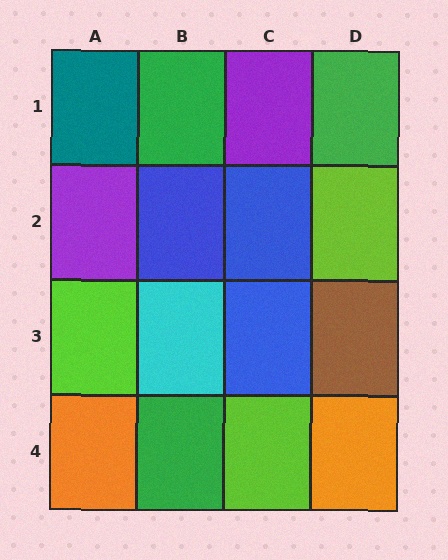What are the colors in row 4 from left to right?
Orange, green, lime, orange.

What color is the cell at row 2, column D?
Lime.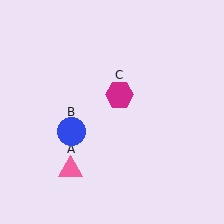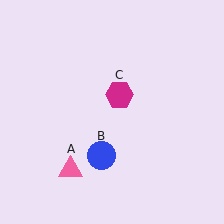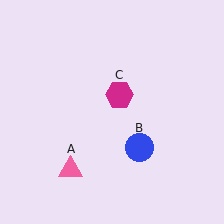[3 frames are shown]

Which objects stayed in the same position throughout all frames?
Pink triangle (object A) and magenta hexagon (object C) remained stationary.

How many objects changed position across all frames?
1 object changed position: blue circle (object B).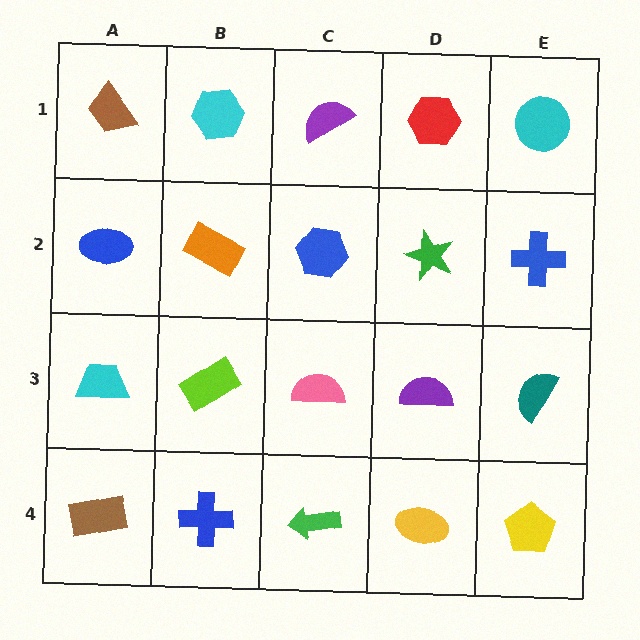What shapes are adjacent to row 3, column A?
A blue ellipse (row 2, column A), a brown rectangle (row 4, column A), a lime rectangle (row 3, column B).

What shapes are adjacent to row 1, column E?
A blue cross (row 2, column E), a red hexagon (row 1, column D).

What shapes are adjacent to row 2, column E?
A cyan circle (row 1, column E), a teal semicircle (row 3, column E), a green star (row 2, column D).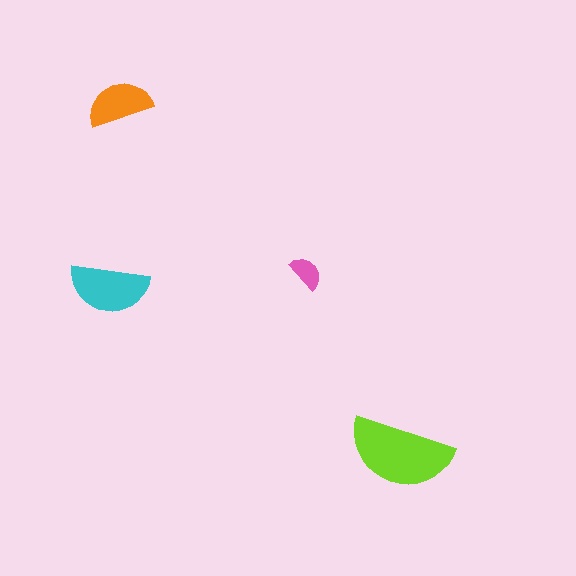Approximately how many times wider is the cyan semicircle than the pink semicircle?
About 2 times wider.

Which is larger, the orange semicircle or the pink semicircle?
The orange one.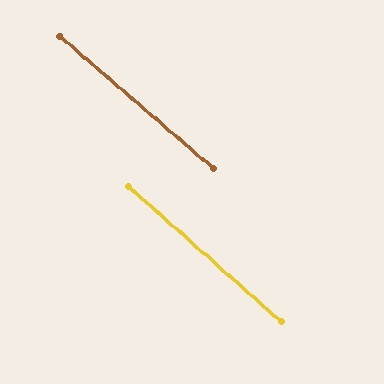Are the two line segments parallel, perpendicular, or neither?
Parallel — their directions differ by only 0.7°.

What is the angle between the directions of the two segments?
Approximately 1 degree.